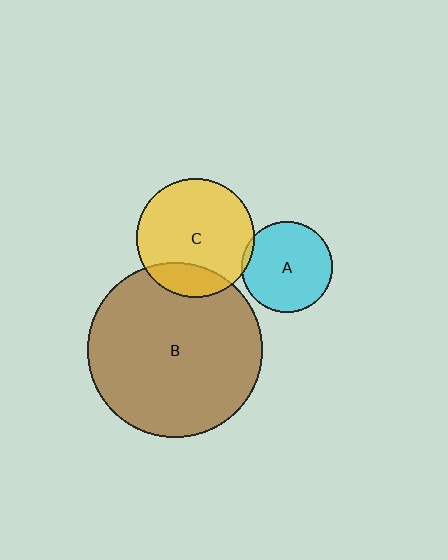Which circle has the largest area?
Circle B (brown).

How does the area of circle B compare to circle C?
Approximately 2.2 times.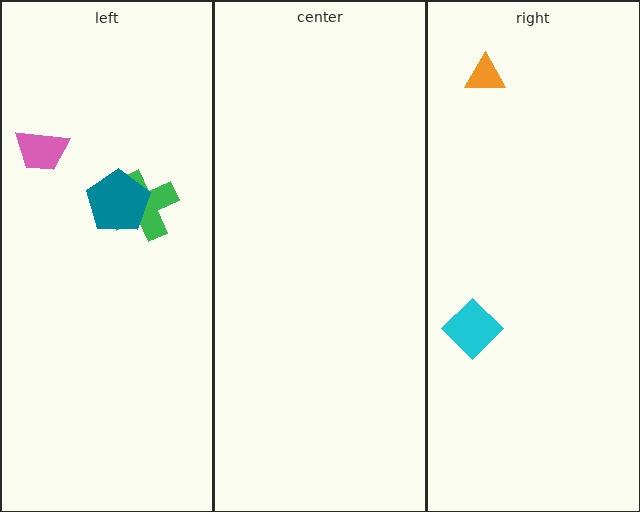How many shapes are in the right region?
2.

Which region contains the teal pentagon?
The left region.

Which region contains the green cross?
The left region.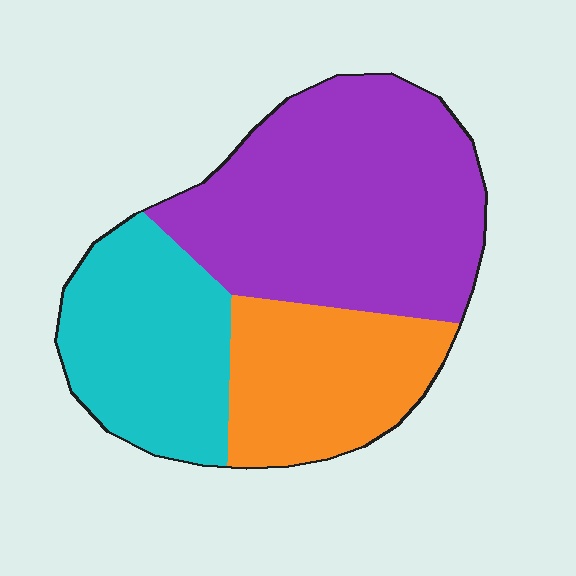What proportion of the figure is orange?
Orange covers roughly 25% of the figure.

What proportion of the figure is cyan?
Cyan covers about 25% of the figure.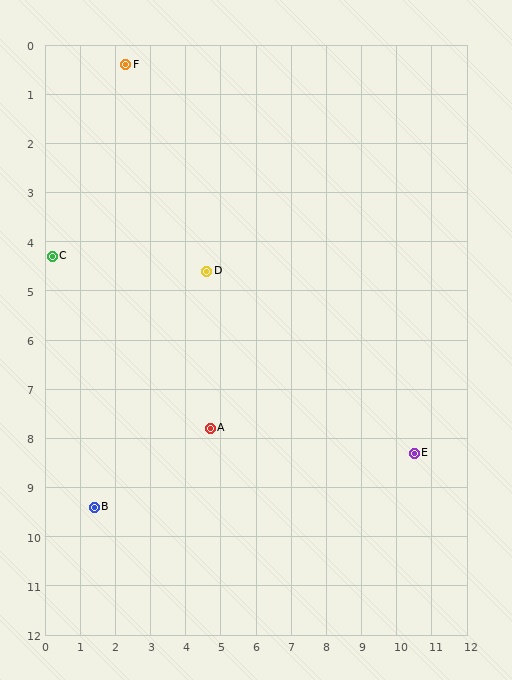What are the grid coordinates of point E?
Point E is at approximately (10.5, 8.3).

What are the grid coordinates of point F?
Point F is at approximately (2.3, 0.4).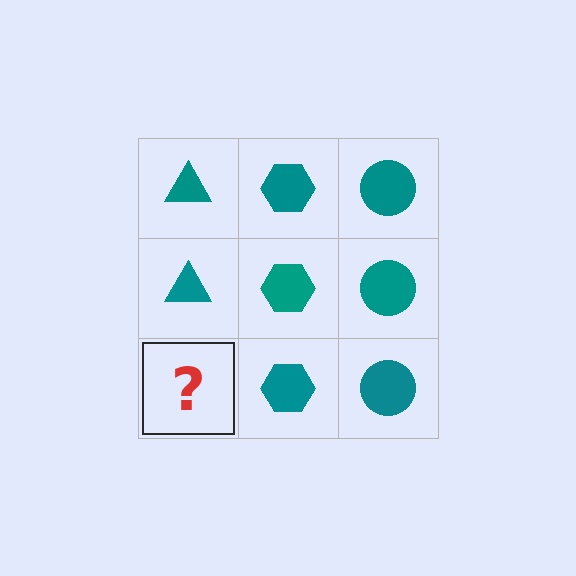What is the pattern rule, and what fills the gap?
The rule is that each column has a consistent shape. The gap should be filled with a teal triangle.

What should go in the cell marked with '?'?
The missing cell should contain a teal triangle.